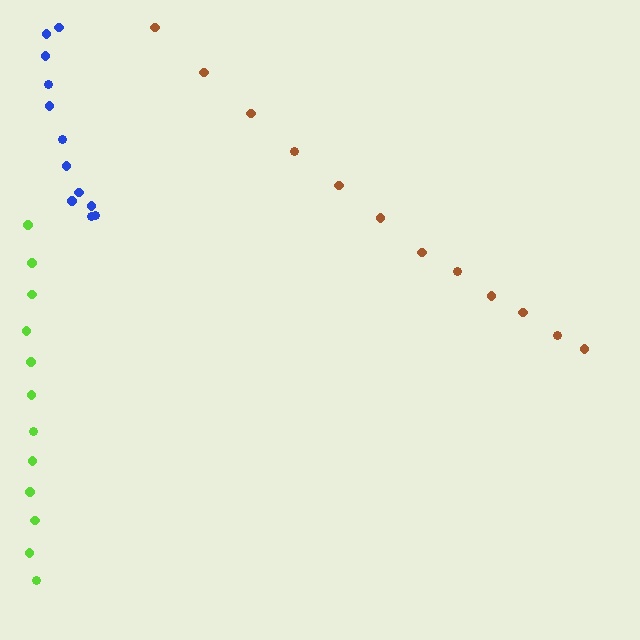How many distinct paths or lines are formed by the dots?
There are 3 distinct paths.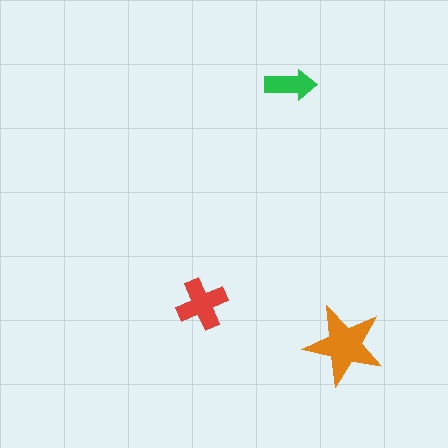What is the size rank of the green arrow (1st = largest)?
3rd.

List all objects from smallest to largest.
The green arrow, the red cross, the orange star.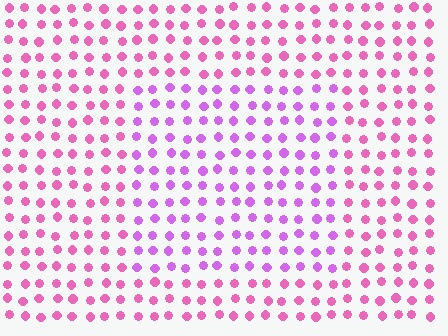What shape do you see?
I see a rectangle.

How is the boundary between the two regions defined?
The boundary is defined purely by a slight shift in hue (about 33 degrees). Spacing, size, and orientation are identical on both sides.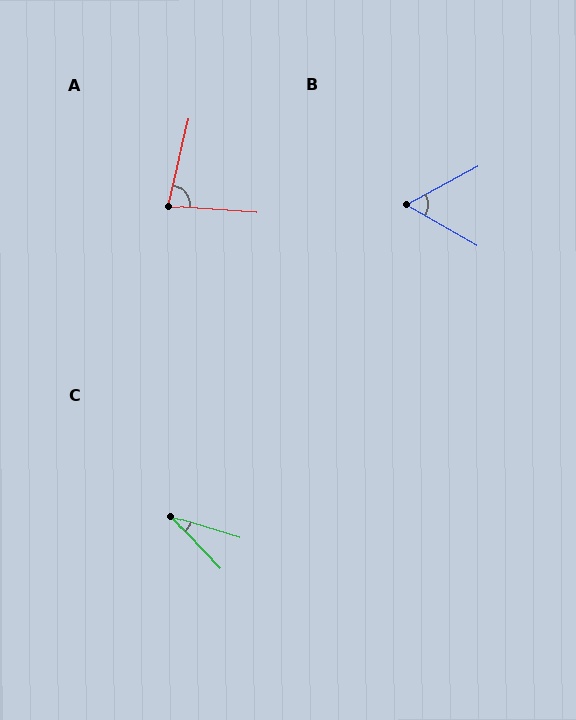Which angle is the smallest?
C, at approximately 30 degrees.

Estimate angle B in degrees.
Approximately 58 degrees.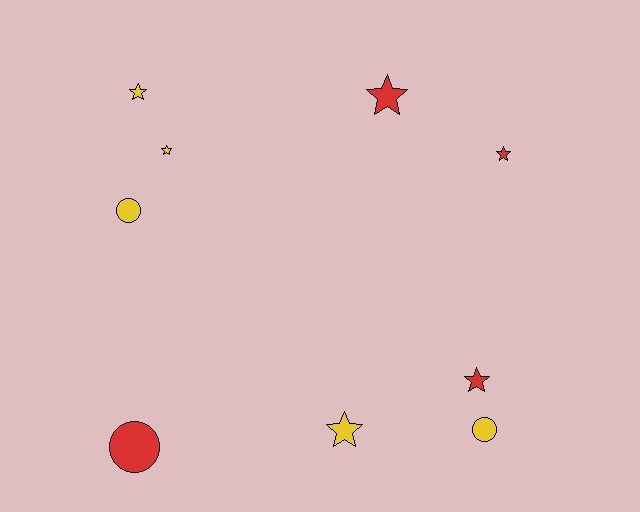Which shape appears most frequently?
Star, with 6 objects.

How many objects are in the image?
There are 9 objects.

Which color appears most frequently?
Yellow, with 5 objects.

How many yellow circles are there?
There are 2 yellow circles.